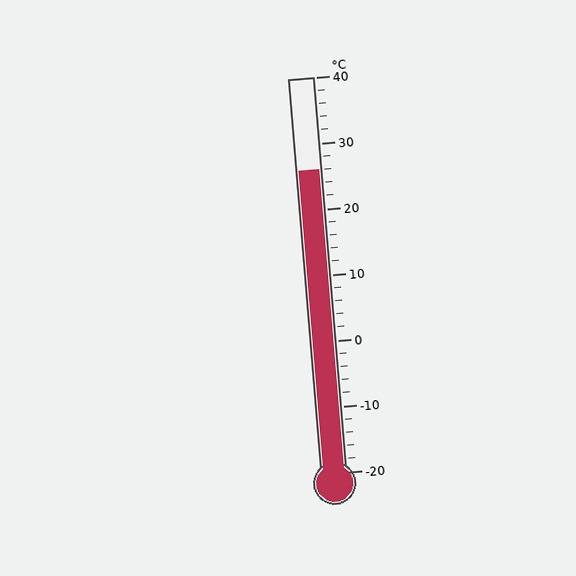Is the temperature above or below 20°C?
The temperature is above 20°C.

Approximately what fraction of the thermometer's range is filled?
The thermometer is filled to approximately 75% of its range.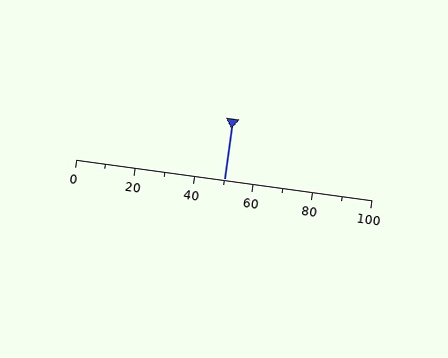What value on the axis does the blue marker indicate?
The marker indicates approximately 50.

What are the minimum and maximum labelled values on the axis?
The axis runs from 0 to 100.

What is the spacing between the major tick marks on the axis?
The major ticks are spaced 20 apart.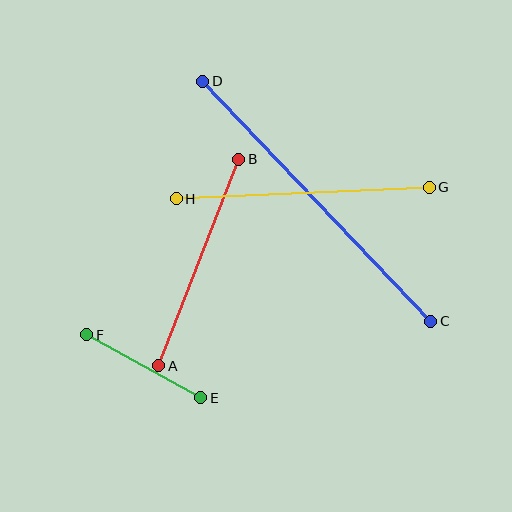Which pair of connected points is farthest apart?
Points C and D are farthest apart.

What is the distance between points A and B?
The distance is approximately 221 pixels.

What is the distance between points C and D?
The distance is approximately 331 pixels.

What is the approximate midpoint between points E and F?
The midpoint is at approximately (144, 366) pixels.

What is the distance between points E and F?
The distance is approximately 131 pixels.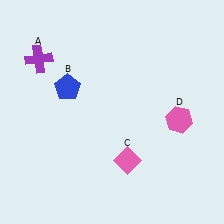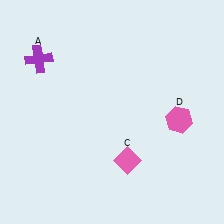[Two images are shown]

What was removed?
The blue pentagon (B) was removed in Image 2.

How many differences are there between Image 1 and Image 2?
There is 1 difference between the two images.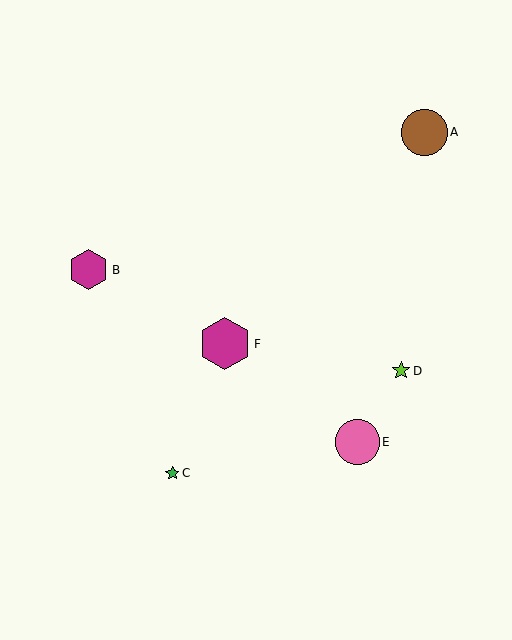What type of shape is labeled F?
Shape F is a magenta hexagon.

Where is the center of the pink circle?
The center of the pink circle is at (357, 442).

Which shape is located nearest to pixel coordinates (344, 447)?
The pink circle (labeled E) at (357, 442) is nearest to that location.